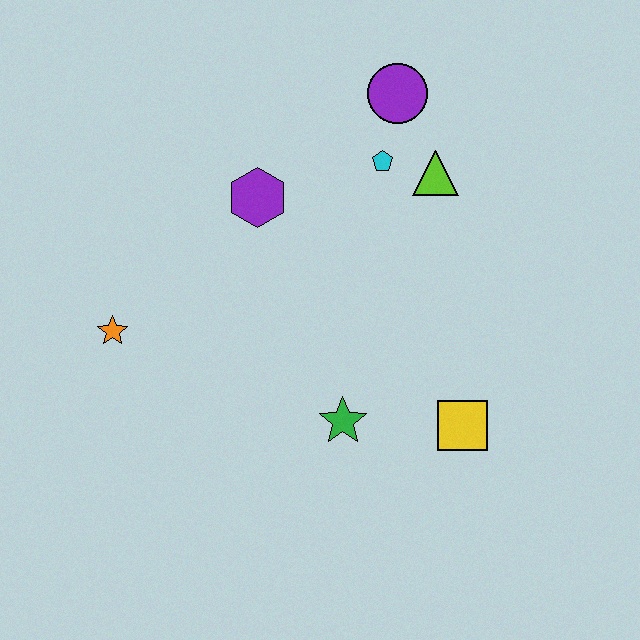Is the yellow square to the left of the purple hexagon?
No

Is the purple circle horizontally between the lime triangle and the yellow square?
No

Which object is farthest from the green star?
The purple circle is farthest from the green star.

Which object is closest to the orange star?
The purple hexagon is closest to the orange star.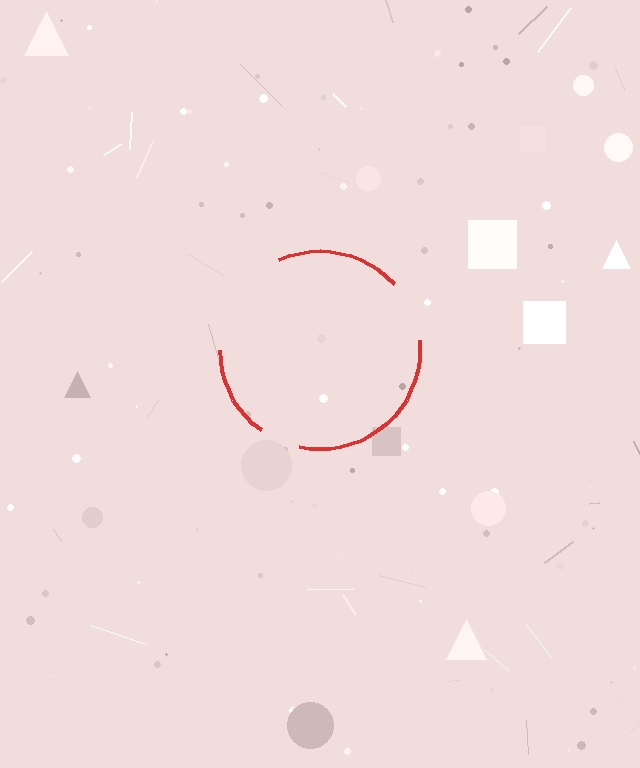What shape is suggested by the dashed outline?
The dashed outline suggests a circle.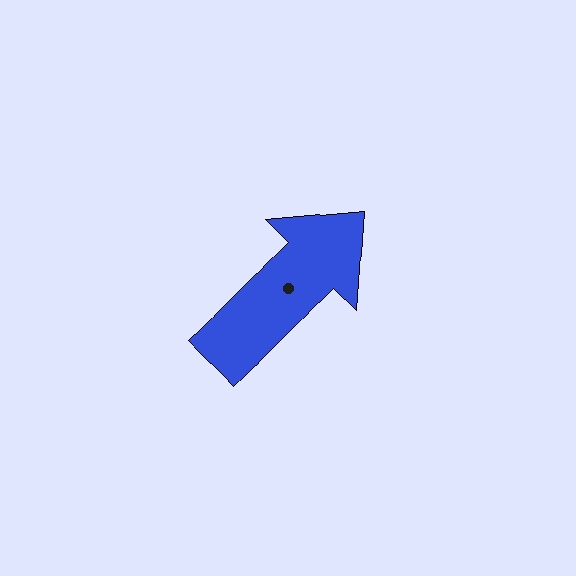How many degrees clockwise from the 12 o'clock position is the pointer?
Approximately 44 degrees.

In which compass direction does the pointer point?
Northeast.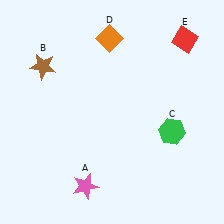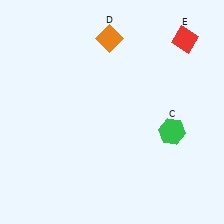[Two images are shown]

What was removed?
The pink star (A), the brown star (B) were removed in Image 2.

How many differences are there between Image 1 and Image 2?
There are 2 differences between the two images.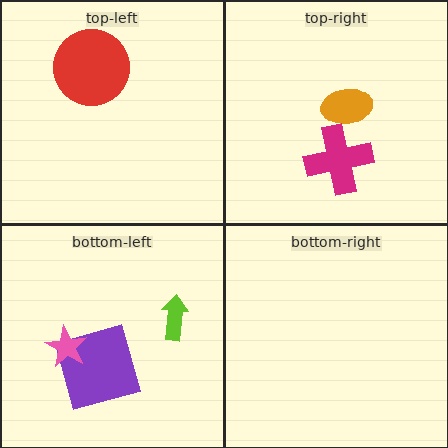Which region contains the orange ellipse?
The top-right region.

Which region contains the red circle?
The top-left region.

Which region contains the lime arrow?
The bottom-left region.